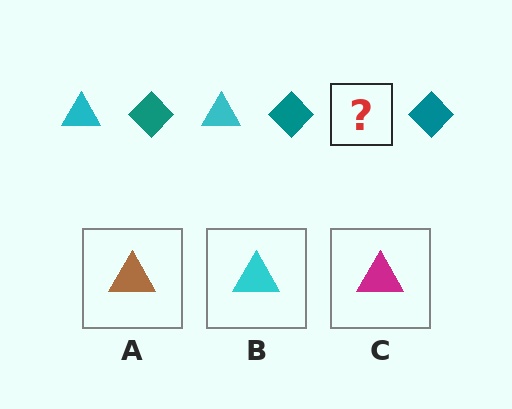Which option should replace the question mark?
Option B.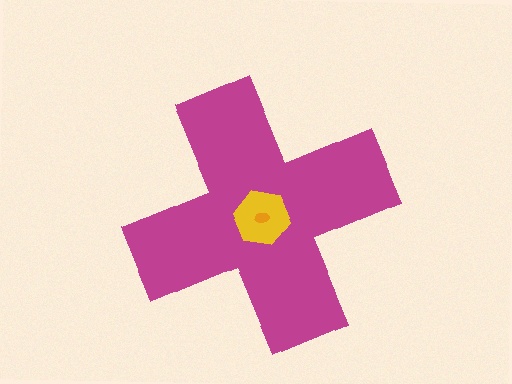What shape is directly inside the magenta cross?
The yellow hexagon.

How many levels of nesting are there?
3.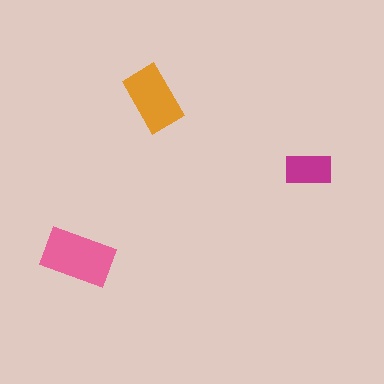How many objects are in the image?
There are 3 objects in the image.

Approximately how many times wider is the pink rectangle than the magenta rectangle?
About 1.5 times wider.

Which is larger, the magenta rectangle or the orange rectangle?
The orange one.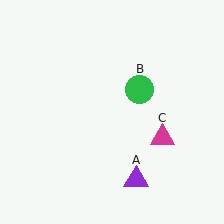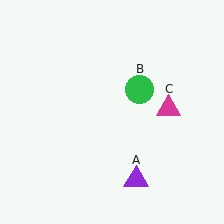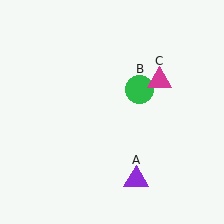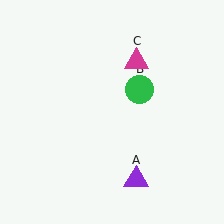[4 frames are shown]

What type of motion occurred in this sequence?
The magenta triangle (object C) rotated counterclockwise around the center of the scene.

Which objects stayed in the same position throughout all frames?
Purple triangle (object A) and green circle (object B) remained stationary.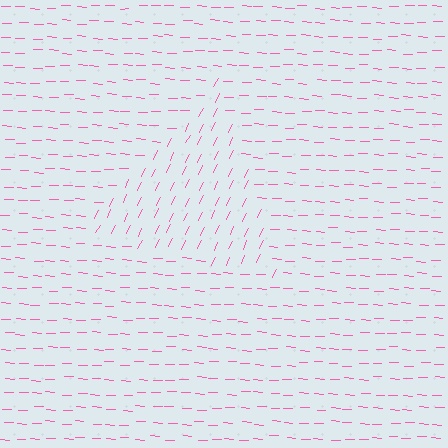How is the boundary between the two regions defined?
The boundary is defined purely by a change in line orientation (approximately 67 degrees difference). All lines are the same color and thickness.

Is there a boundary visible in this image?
Yes, there is a texture boundary formed by a change in line orientation.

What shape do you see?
I see a triangle.